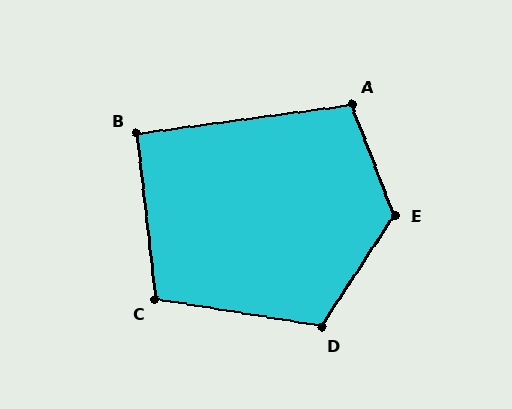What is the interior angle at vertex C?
Approximately 105 degrees (obtuse).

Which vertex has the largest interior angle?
E, at approximately 126 degrees.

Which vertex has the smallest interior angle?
B, at approximately 91 degrees.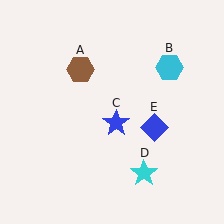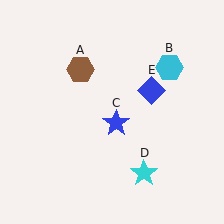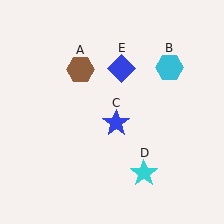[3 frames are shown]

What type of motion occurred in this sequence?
The blue diamond (object E) rotated counterclockwise around the center of the scene.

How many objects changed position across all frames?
1 object changed position: blue diamond (object E).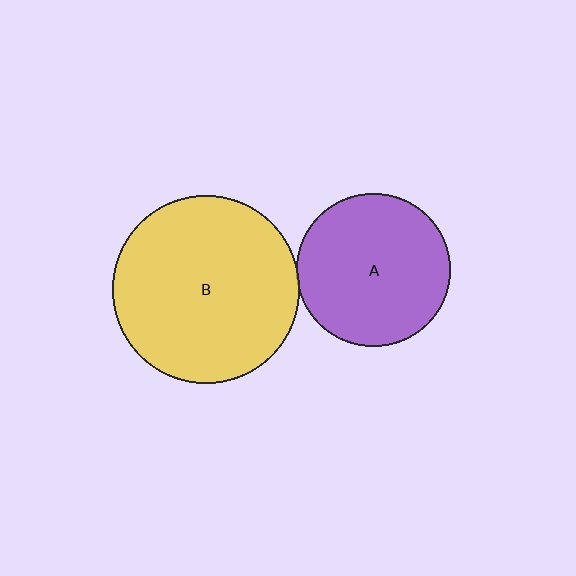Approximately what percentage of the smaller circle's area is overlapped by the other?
Approximately 5%.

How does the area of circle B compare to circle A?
Approximately 1.5 times.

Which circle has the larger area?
Circle B (yellow).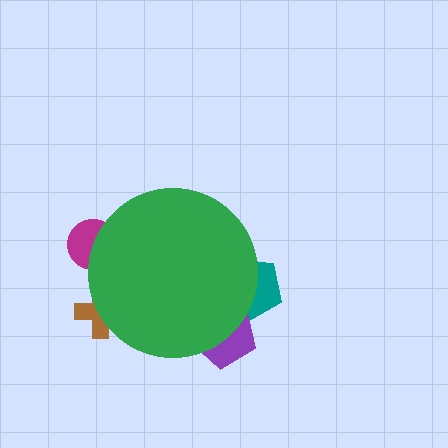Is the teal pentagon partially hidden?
Yes, the teal pentagon is partially hidden behind the green circle.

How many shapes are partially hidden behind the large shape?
4 shapes are partially hidden.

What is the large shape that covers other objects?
A green circle.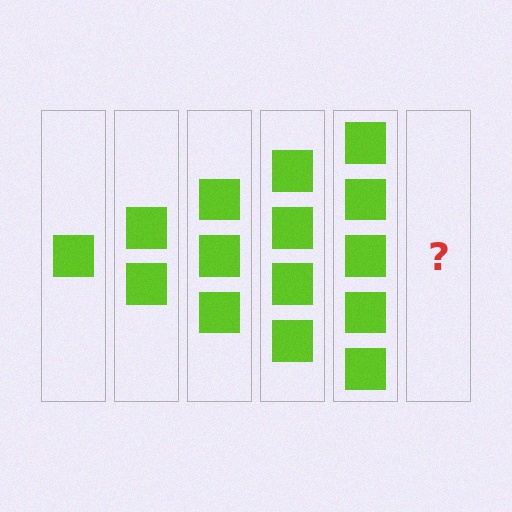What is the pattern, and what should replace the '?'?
The pattern is that each step adds one more square. The '?' should be 6 squares.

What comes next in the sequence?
The next element should be 6 squares.